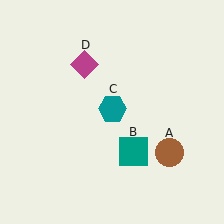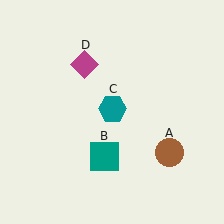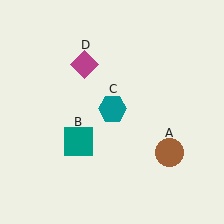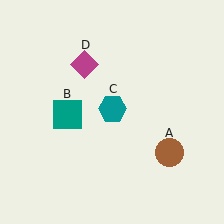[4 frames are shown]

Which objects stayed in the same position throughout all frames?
Brown circle (object A) and teal hexagon (object C) and magenta diamond (object D) remained stationary.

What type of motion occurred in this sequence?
The teal square (object B) rotated clockwise around the center of the scene.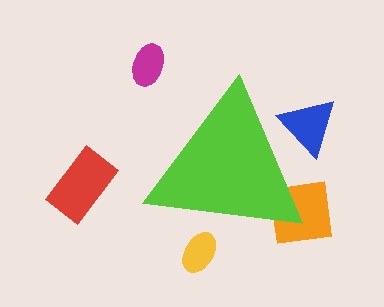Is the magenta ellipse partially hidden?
No, the magenta ellipse is fully visible.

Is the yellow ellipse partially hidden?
Yes, the yellow ellipse is partially hidden behind the lime triangle.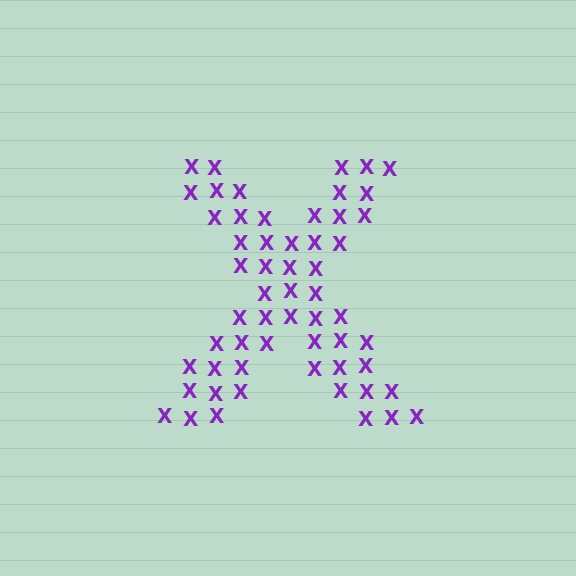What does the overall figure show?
The overall figure shows the letter X.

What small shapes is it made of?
It is made of small letter X's.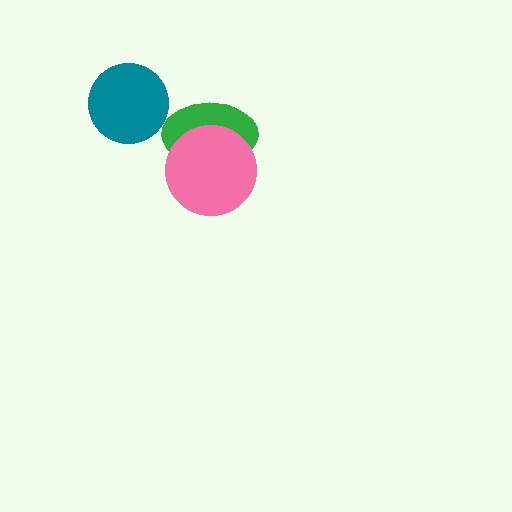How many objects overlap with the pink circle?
1 object overlaps with the pink circle.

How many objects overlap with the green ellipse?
1 object overlaps with the green ellipse.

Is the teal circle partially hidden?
No, no other shape covers it.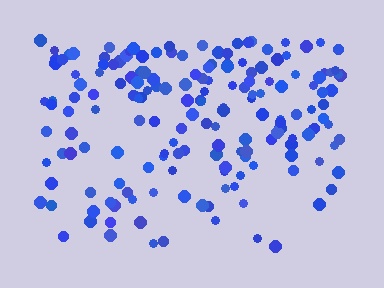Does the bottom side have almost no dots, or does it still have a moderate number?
Still a moderate number, just noticeably fewer than the top.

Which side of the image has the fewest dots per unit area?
The bottom.